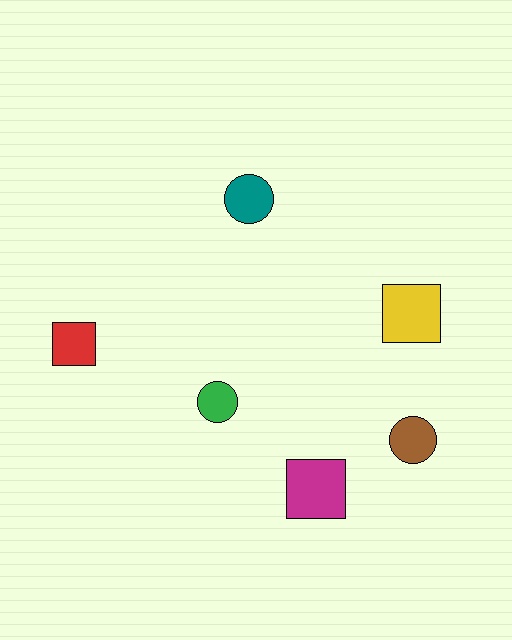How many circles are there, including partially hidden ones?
There are 3 circles.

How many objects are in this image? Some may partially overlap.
There are 6 objects.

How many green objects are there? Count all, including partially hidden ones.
There is 1 green object.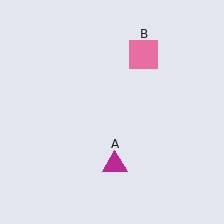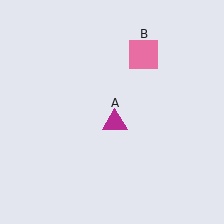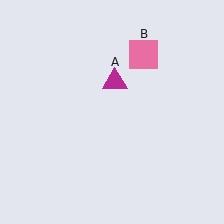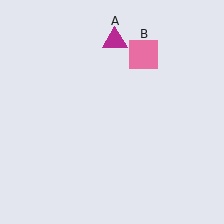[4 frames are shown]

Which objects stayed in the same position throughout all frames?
Pink square (object B) remained stationary.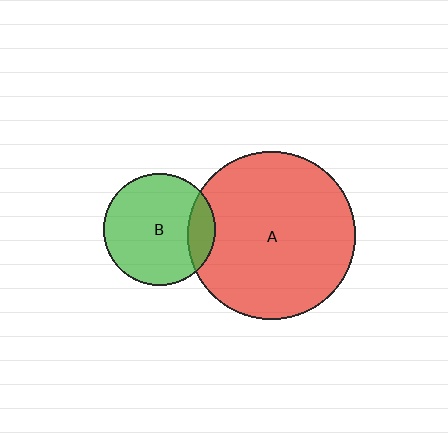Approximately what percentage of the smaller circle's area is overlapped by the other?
Approximately 15%.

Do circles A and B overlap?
Yes.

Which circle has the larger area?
Circle A (red).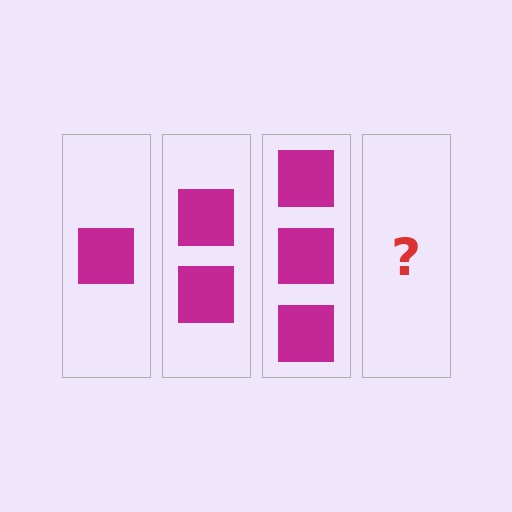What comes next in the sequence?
The next element should be 4 squares.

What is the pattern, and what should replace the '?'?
The pattern is that each step adds one more square. The '?' should be 4 squares.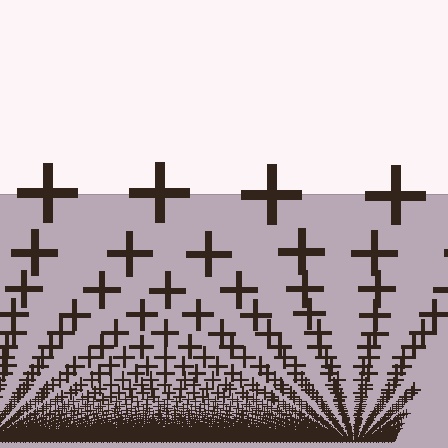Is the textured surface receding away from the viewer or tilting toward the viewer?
The surface appears to tilt toward the viewer. Texture elements get larger and sparser toward the top.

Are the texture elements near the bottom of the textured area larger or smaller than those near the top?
Smaller. The gradient is inverted — elements near the bottom are smaller and denser.